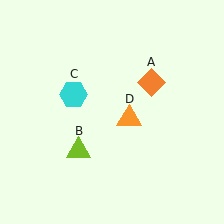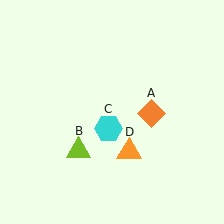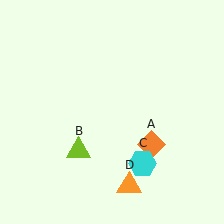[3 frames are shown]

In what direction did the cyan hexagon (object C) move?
The cyan hexagon (object C) moved down and to the right.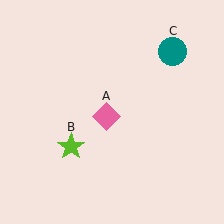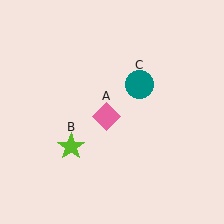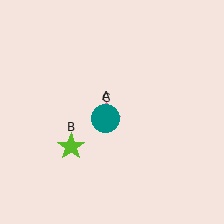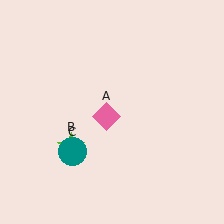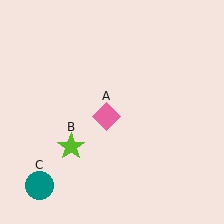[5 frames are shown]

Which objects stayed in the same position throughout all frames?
Pink diamond (object A) and lime star (object B) remained stationary.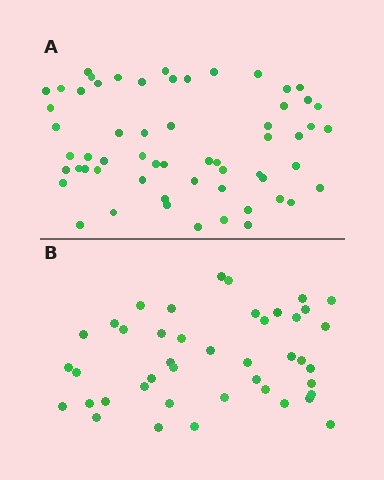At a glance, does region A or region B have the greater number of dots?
Region A (the top region) has more dots.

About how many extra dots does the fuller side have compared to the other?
Region A has approximately 15 more dots than region B.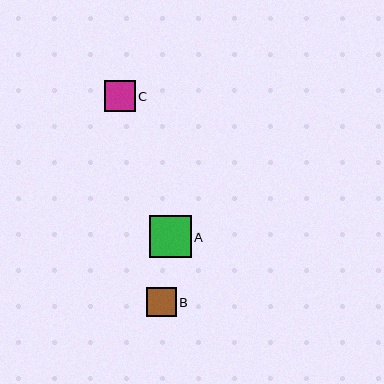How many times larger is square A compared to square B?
Square A is approximately 1.4 times the size of square B.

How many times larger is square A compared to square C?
Square A is approximately 1.4 times the size of square C.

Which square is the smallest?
Square B is the smallest with a size of approximately 30 pixels.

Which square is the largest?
Square A is the largest with a size of approximately 42 pixels.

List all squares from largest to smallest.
From largest to smallest: A, C, B.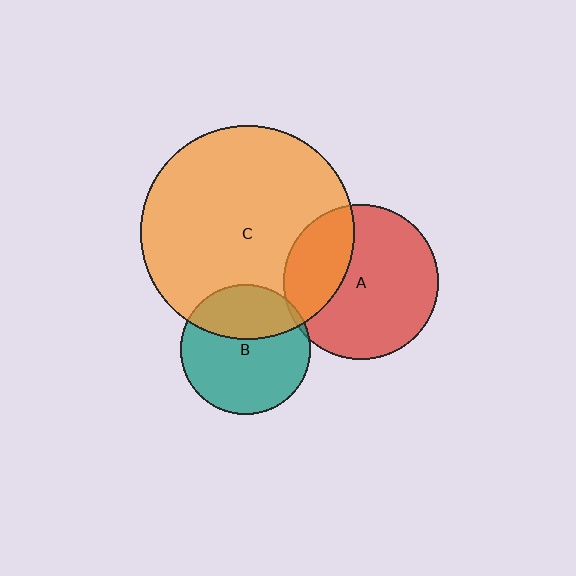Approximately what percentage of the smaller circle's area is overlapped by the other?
Approximately 30%.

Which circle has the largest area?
Circle C (orange).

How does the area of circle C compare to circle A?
Approximately 1.9 times.